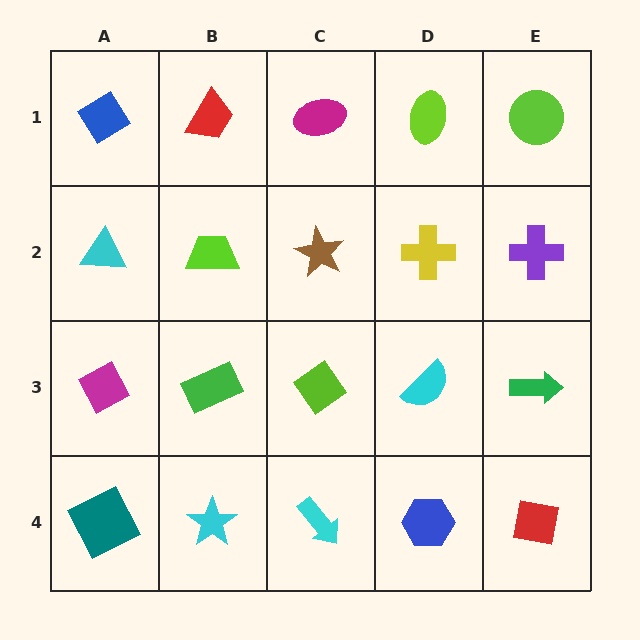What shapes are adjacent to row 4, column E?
A green arrow (row 3, column E), a blue hexagon (row 4, column D).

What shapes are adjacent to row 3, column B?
A lime trapezoid (row 2, column B), a cyan star (row 4, column B), a magenta diamond (row 3, column A), a lime diamond (row 3, column C).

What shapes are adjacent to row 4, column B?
A green rectangle (row 3, column B), a teal square (row 4, column A), a cyan arrow (row 4, column C).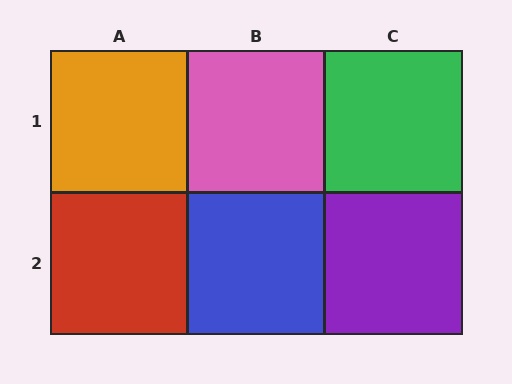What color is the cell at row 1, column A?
Orange.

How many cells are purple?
1 cell is purple.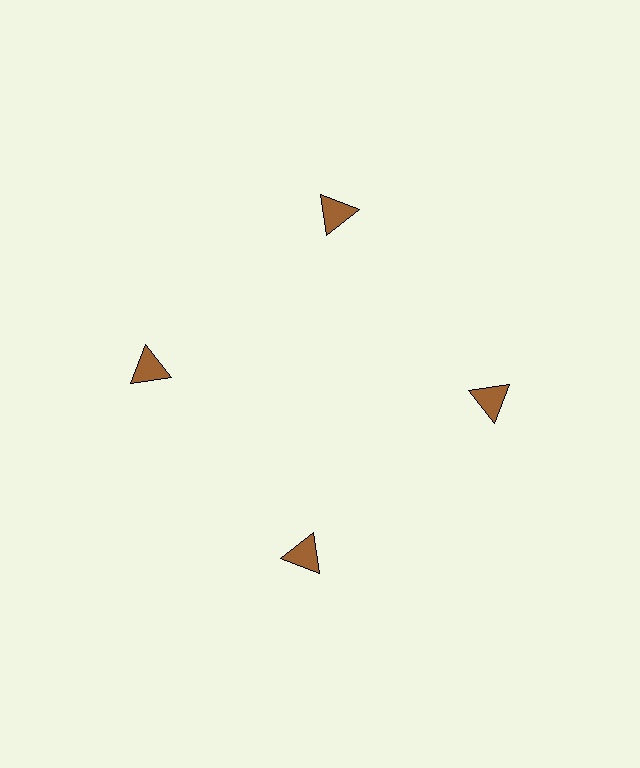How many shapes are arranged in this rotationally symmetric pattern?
There are 4 shapes, arranged in 4 groups of 1.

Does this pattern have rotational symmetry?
Yes, this pattern has 4-fold rotational symmetry. It looks the same after rotating 90 degrees around the center.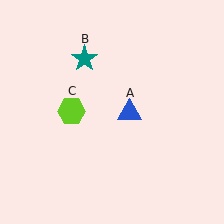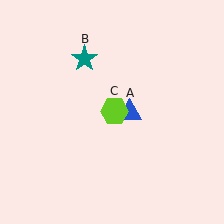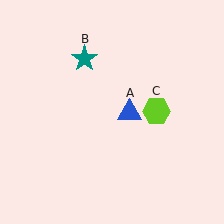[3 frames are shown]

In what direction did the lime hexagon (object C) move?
The lime hexagon (object C) moved right.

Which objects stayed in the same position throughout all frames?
Blue triangle (object A) and teal star (object B) remained stationary.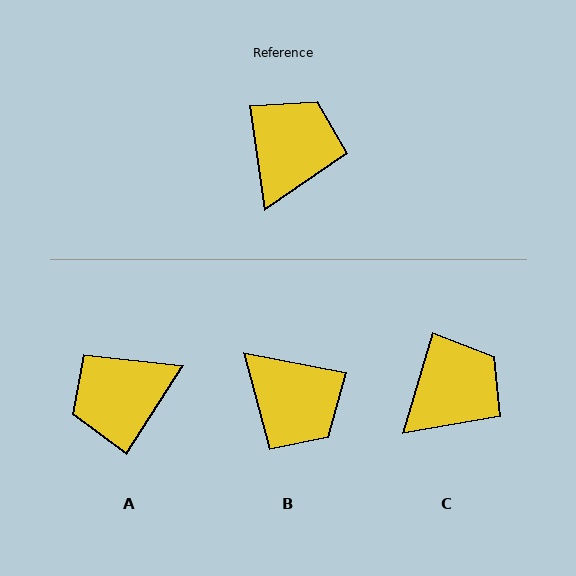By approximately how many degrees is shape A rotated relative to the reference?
Approximately 139 degrees counter-clockwise.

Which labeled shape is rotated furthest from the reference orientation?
A, about 139 degrees away.